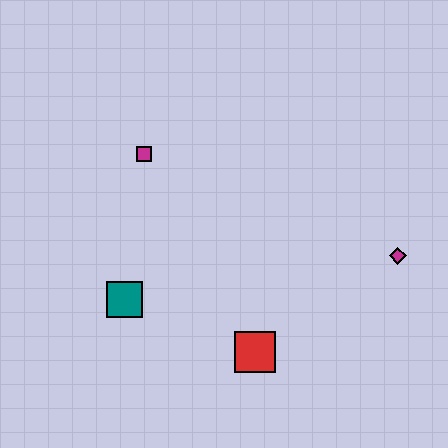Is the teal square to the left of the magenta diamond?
Yes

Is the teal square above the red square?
Yes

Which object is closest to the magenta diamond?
The red square is closest to the magenta diamond.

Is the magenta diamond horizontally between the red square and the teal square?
No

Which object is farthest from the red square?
The magenta square is farthest from the red square.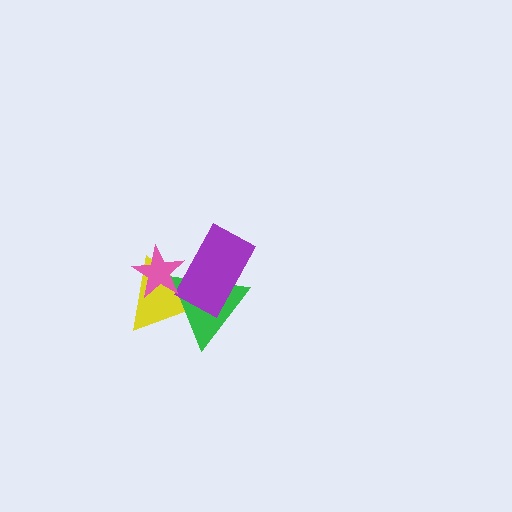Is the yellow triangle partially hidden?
Yes, it is partially covered by another shape.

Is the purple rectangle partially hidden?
Yes, it is partially covered by another shape.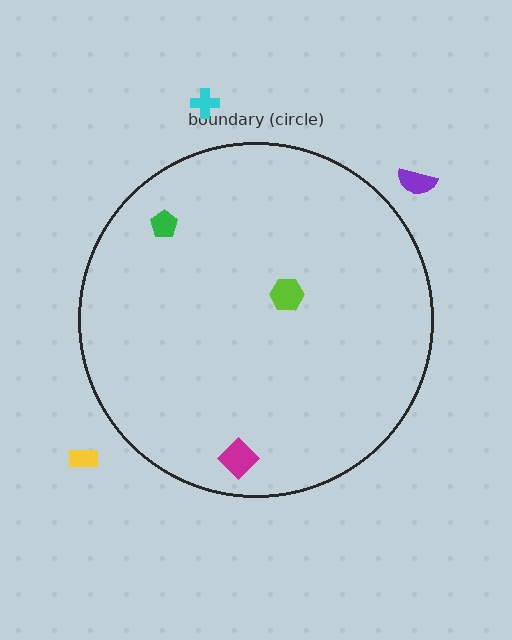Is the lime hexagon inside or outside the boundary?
Inside.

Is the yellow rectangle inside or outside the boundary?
Outside.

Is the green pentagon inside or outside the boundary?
Inside.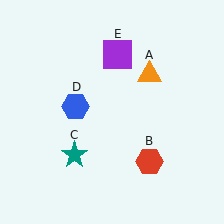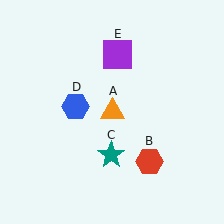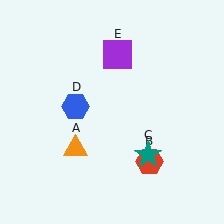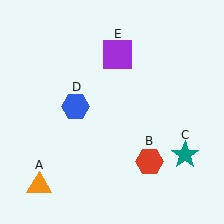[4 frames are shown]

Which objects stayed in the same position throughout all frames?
Red hexagon (object B) and blue hexagon (object D) and purple square (object E) remained stationary.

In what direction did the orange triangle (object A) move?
The orange triangle (object A) moved down and to the left.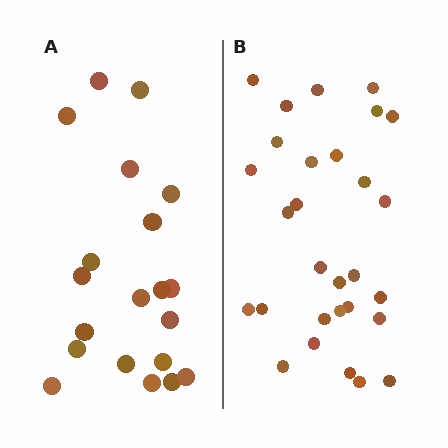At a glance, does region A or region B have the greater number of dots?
Region B (the right region) has more dots.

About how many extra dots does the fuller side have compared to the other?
Region B has roughly 8 or so more dots than region A.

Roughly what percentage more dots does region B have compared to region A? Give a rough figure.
About 45% more.